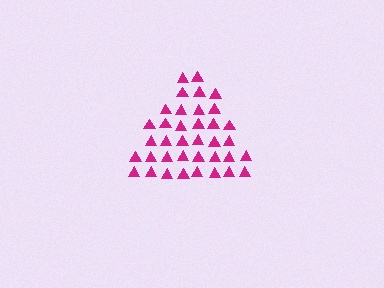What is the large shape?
The large shape is a triangle.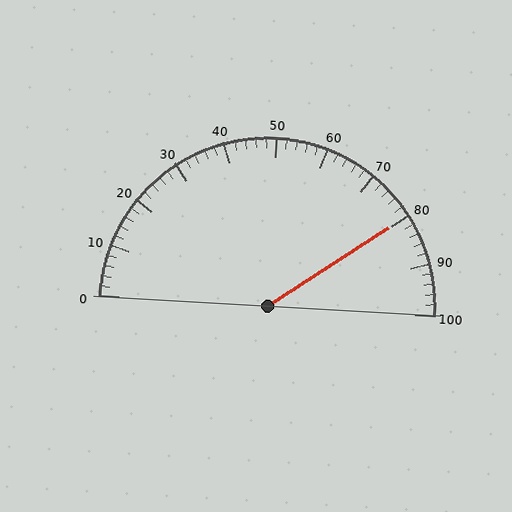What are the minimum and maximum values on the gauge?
The gauge ranges from 0 to 100.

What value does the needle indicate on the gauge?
The needle indicates approximately 80.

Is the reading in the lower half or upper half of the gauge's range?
The reading is in the upper half of the range (0 to 100).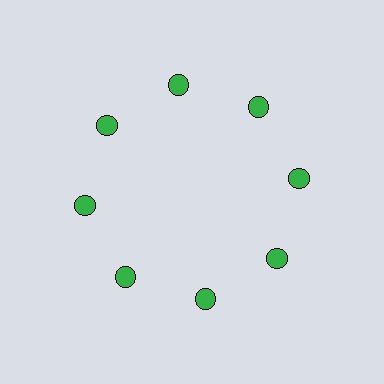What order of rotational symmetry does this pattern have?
This pattern has 8-fold rotational symmetry.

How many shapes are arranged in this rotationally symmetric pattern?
There are 8 shapes, arranged in 8 groups of 1.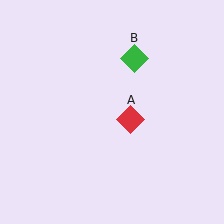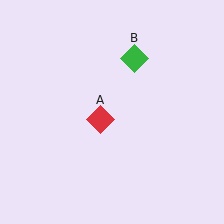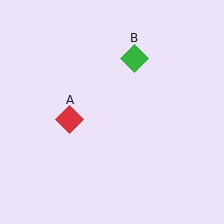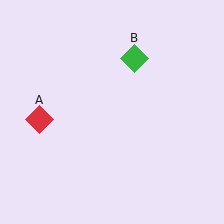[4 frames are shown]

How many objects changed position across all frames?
1 object changed position: red diamond (object A).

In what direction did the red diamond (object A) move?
The red diamond (object A) moved left.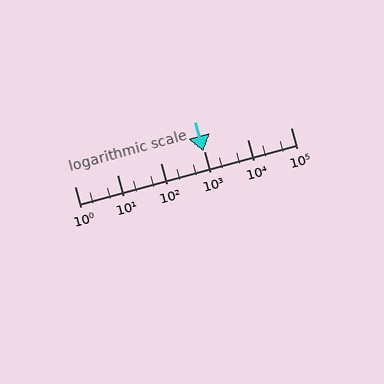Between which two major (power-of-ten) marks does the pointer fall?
The pointer is between 100 and 1000.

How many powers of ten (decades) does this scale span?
The scale spans 5 decades, from 1 to 100000.